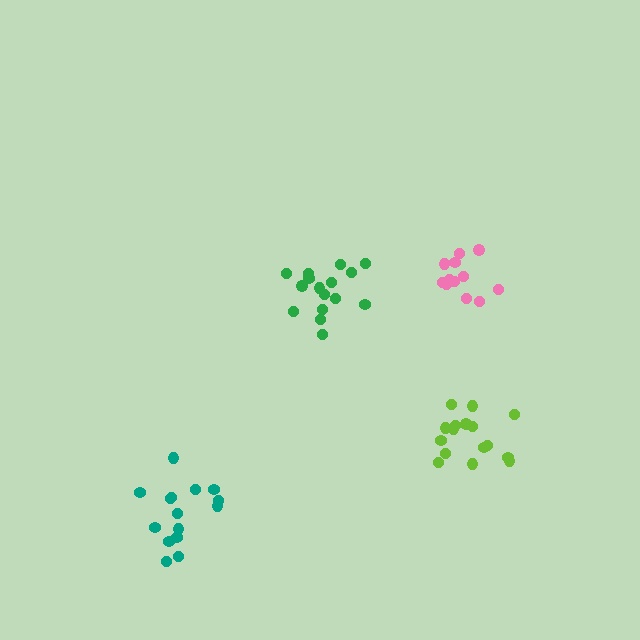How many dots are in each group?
Group 1: 16 dots, Group 2: 12 dots, Group 3: 15 dots, Group 4: 16 dots (59 total).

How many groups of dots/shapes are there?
There are 4 groups.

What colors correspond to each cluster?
The clusters are colored: lime, pink, teal, green.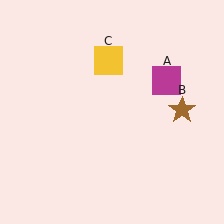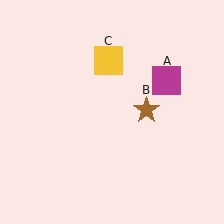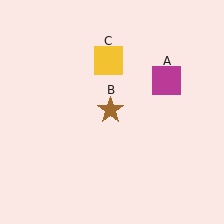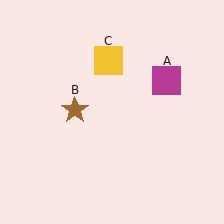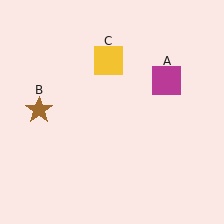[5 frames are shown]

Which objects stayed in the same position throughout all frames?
Magenta square (object A) and yellow square (object C) remained stationary.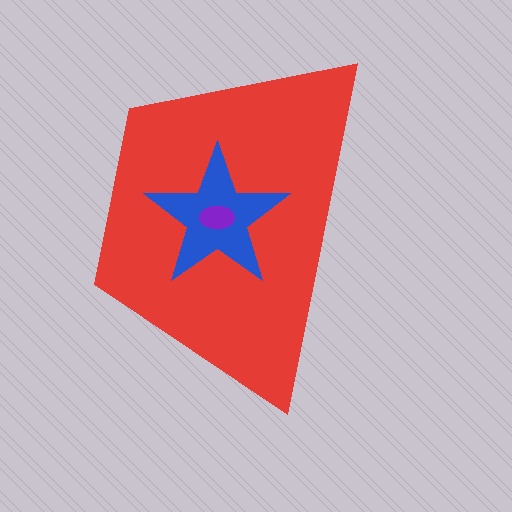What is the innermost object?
The purple ellipse.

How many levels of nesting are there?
3.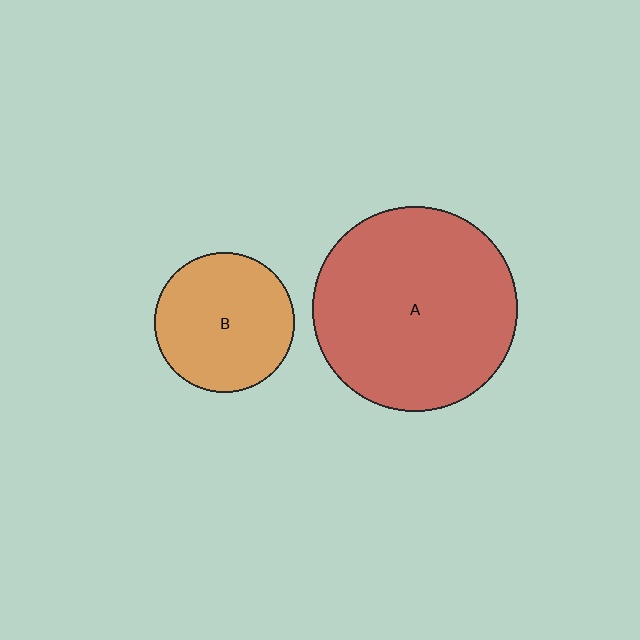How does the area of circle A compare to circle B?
Approximately 2.1 times.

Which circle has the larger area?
Circle A (red).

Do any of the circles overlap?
No, none of the circles overlap.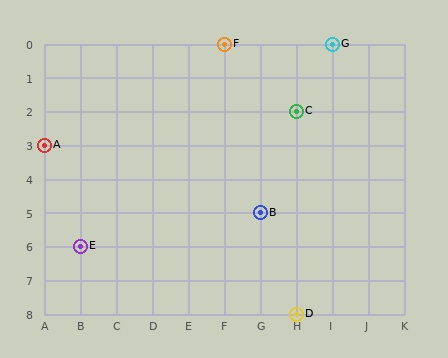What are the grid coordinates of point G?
Point G is at grid coordinates (I, 0).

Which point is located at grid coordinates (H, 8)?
Point D is at (H, 8).